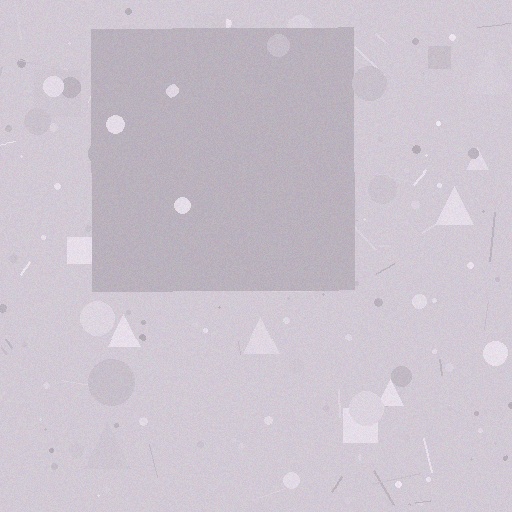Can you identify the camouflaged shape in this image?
The camouflaged shape is a square.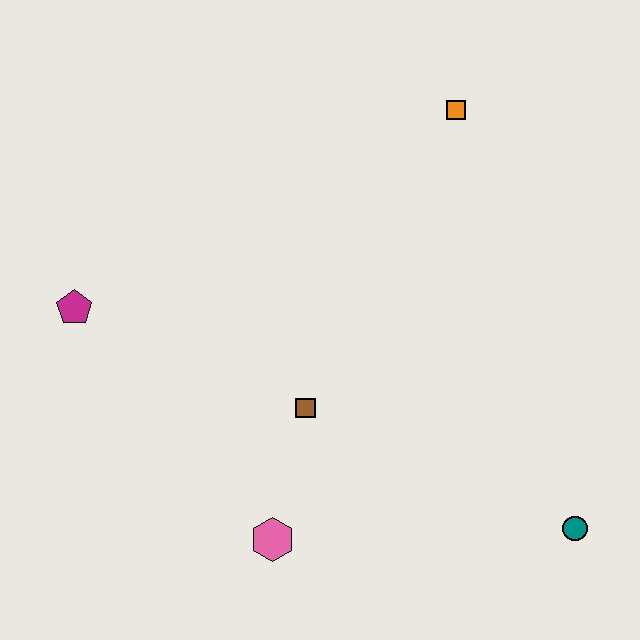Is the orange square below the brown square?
No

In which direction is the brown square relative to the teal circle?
The brown square is to the left of the teal circle.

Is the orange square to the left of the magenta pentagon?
No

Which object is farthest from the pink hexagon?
The orange square is farthest from the pink hexagon.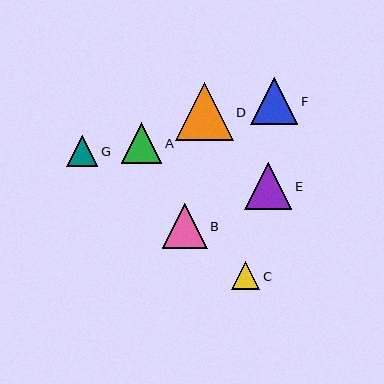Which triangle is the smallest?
Triangle C is the smallest with a size of approximately 29 pixels.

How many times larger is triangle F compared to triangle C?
Triangle F is approximately 1.7 times the size of triangle C.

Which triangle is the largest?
Triangle D is the largest with a size of approximately 58 pixels.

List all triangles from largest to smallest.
From largest to smallest: D, F, E, B, A, G, C.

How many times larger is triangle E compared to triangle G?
Triangle E is approximately 1.5 times the size of triangle G.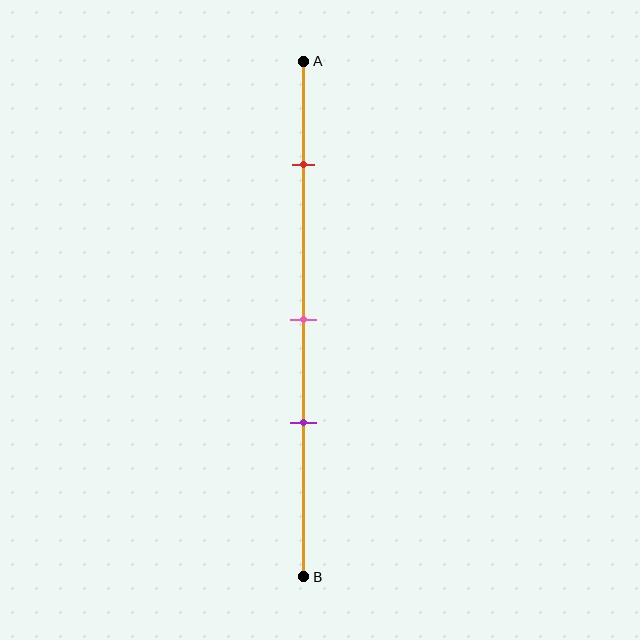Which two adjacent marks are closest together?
The pink and purple marks are the closest adjacent pair.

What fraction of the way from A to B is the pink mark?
The pink mark is approximately 50% (0.5) of the way from A to B.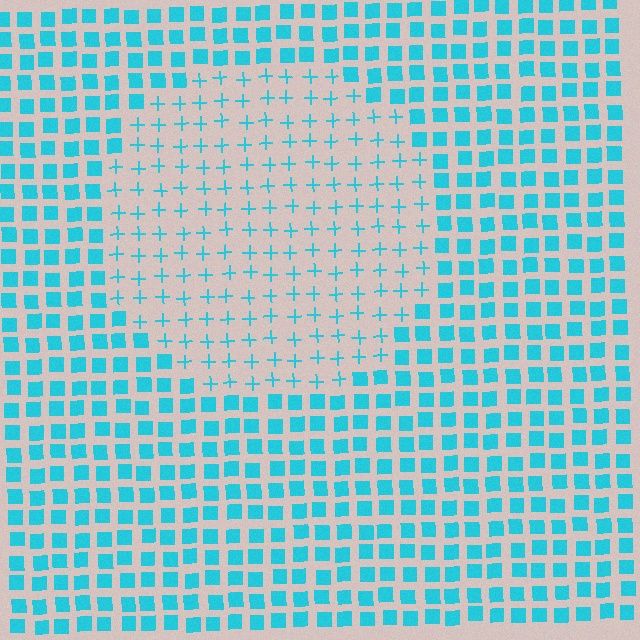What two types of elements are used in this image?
The image uses plus signs inside the circle region and squares outside it.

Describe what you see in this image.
The image is filled with small cyan elements arranged in a uniform grid. A circle-shaped region contains plus signs, while the surrounding area contains squares. The boundary is defined purely by the change in element shape.